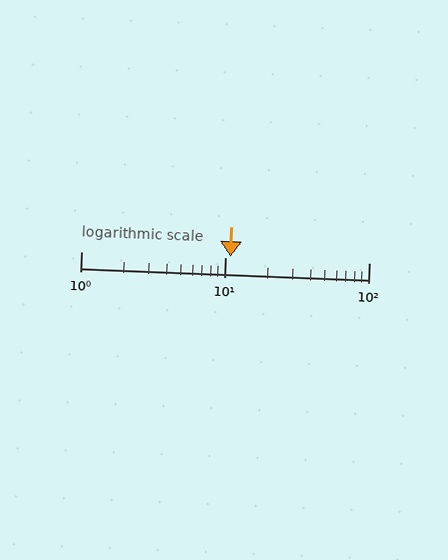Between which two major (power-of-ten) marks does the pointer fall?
The pointer is between 10 and 100.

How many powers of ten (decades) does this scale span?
The scale spans 2 decades, from 1 to 100.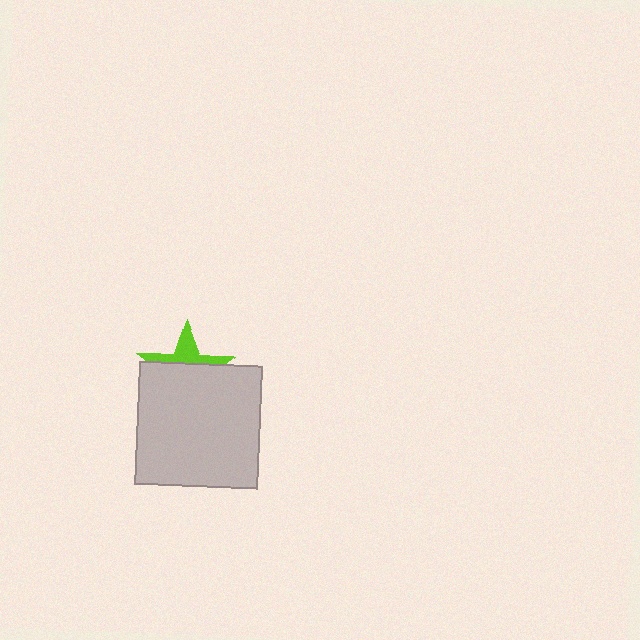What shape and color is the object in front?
The object in front is a light gray square.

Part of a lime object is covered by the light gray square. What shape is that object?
It is a star.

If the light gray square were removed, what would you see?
You would see the complete lime star.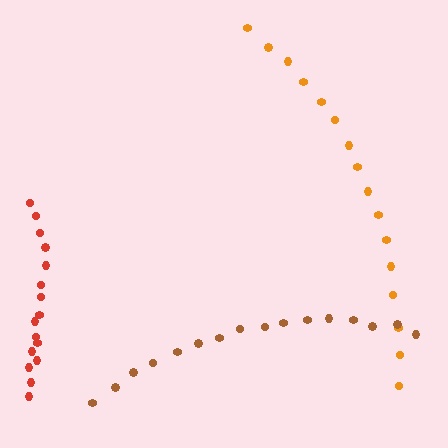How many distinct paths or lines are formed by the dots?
There are 3 distinct paths.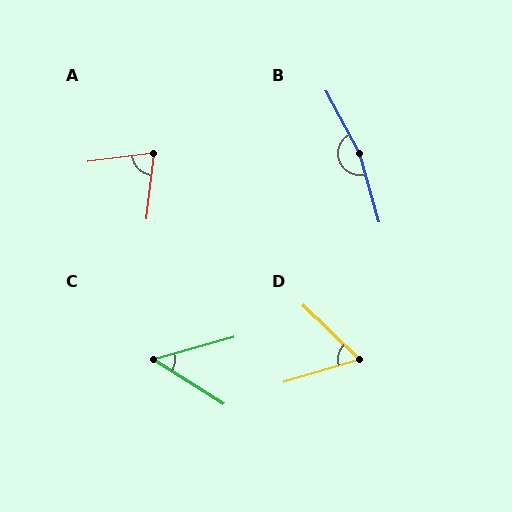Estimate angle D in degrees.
Approximately 60 degrees.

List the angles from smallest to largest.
C (48°), D (60°), A (75°), B (168°).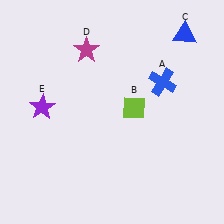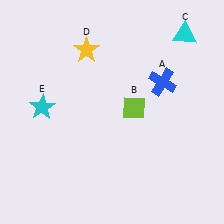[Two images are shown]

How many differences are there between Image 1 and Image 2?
There are 3 differences between the two images.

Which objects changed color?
C changed from blue to cyan. D changed from magenta to yellow. E changed from purple to cyan.